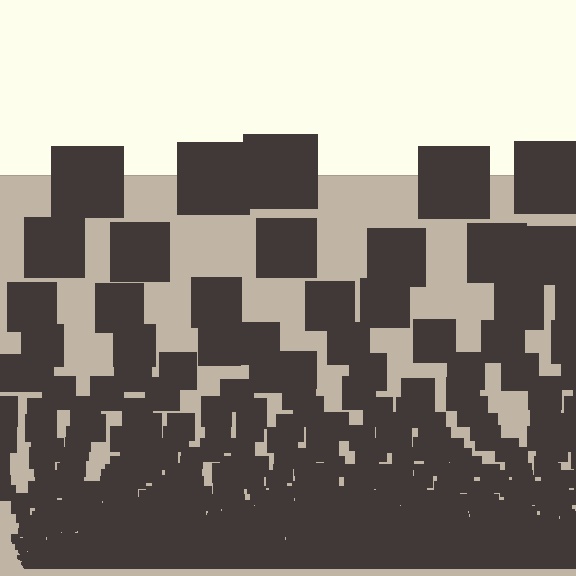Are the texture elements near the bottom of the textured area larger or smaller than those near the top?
Smaller. The gradient is inverted — elements near the bottom are smaller and denser.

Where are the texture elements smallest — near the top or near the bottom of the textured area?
Near the bottom.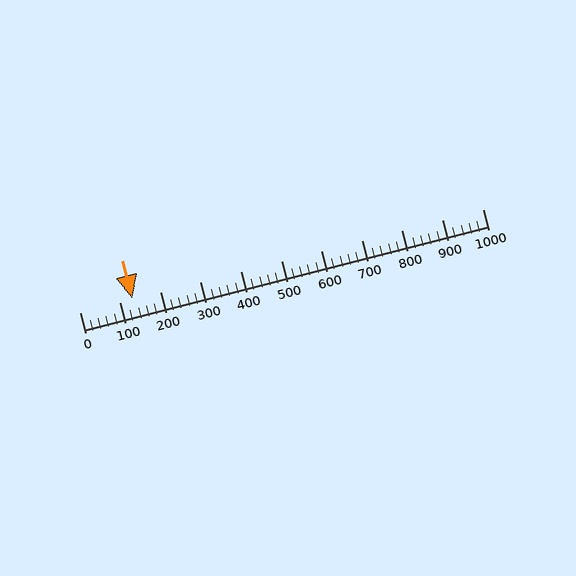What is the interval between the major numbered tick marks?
The major tick marks are spaced 100 units apart.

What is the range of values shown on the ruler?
The ruler shows values from 0 to 1000.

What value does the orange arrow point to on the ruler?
The orange arrow points to approximately 131.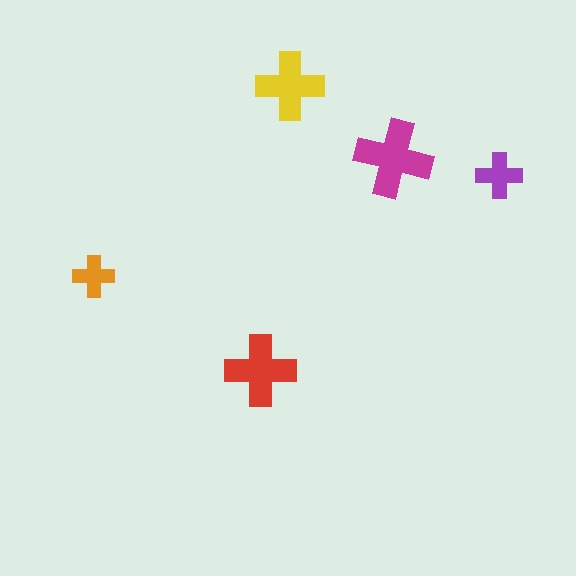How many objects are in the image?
There are 5 objects in the image.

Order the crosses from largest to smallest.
the magenta one, the red one, the yellow one, the purple one, the orange one.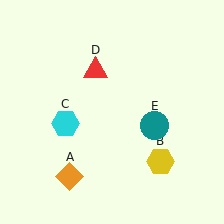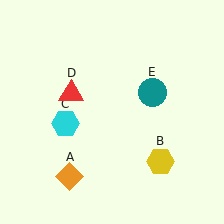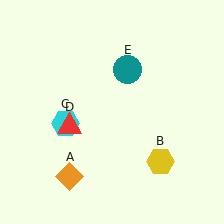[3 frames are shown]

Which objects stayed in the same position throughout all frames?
Orange diamond (object A) and yellow hexagon (object B) and cyan hexagon (object C) remained stationary.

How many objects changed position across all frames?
2 objects changed position: red triangle (object D), teal circle (object E).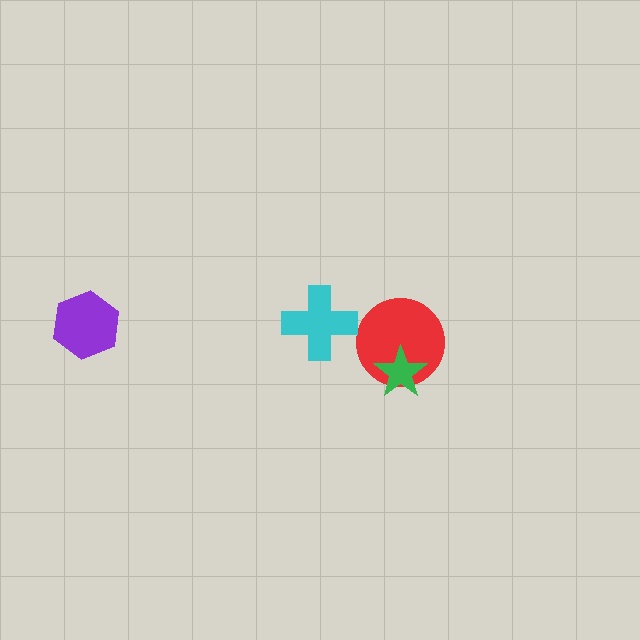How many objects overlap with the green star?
1 object overlaps with the green star.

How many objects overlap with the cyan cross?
0 objects overlap with the cyan cross.